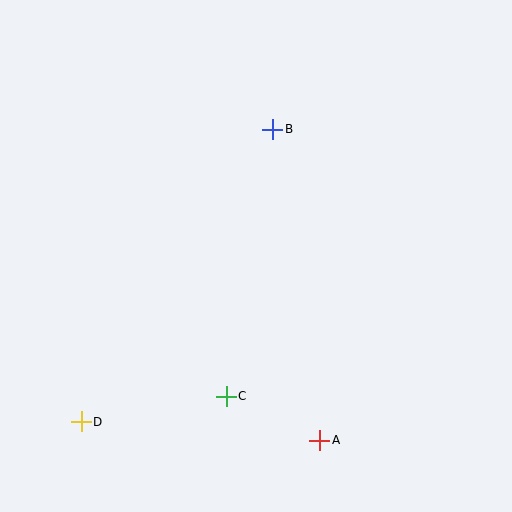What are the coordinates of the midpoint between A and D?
The midpoint between A and D is at (201, 431).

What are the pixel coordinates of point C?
Point C is at (226, 396).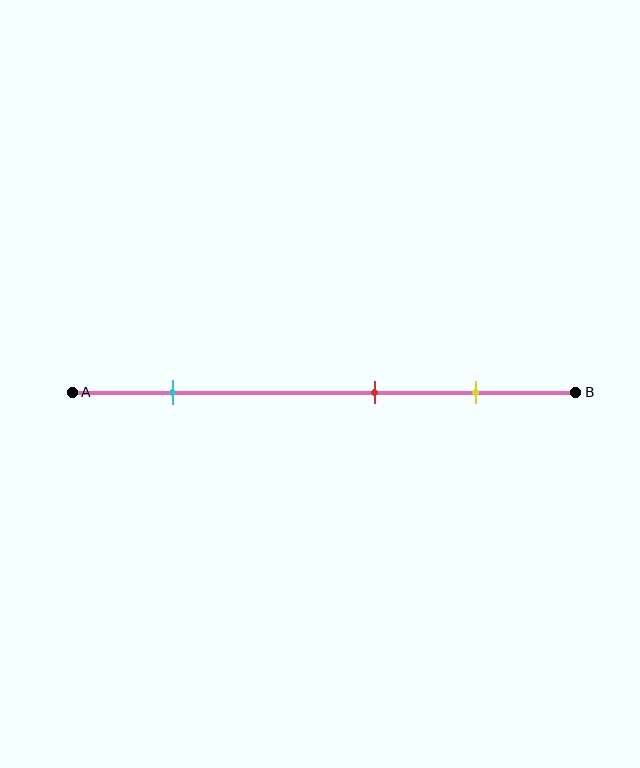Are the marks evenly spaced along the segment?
No, the marks are not evenly spaced.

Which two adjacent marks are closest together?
The red and yellow marks are the closest adjacent pair.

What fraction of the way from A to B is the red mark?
The red mark is approximately 60% (0.6) of the way from A to B.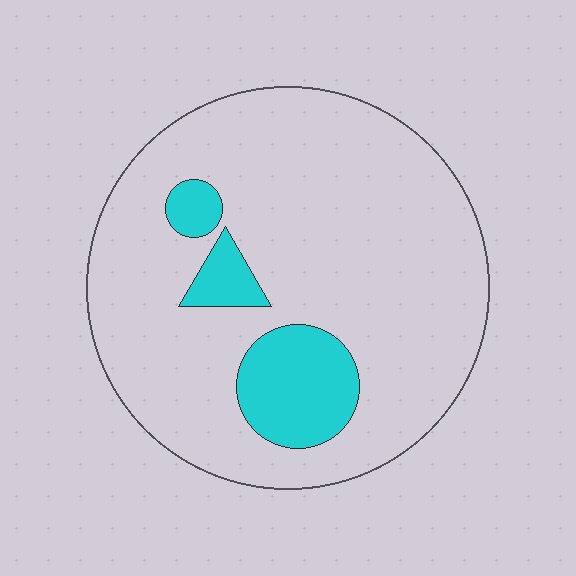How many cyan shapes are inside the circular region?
3.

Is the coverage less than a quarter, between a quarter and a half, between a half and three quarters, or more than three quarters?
Less than a quarter.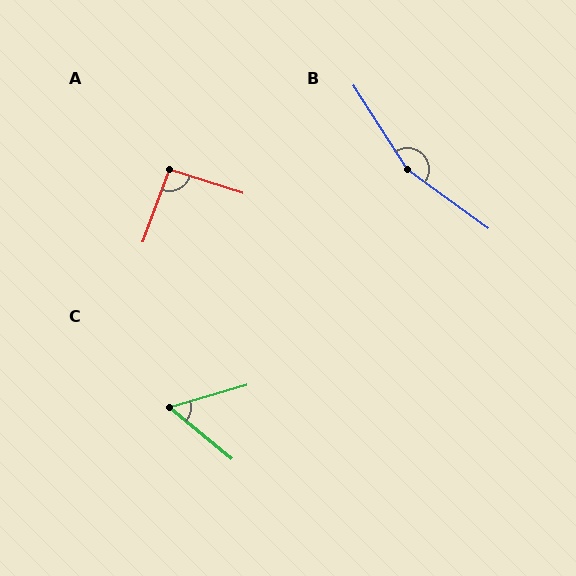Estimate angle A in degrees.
Approximately 92 degrees.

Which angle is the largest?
B, at approximately 158 degrees.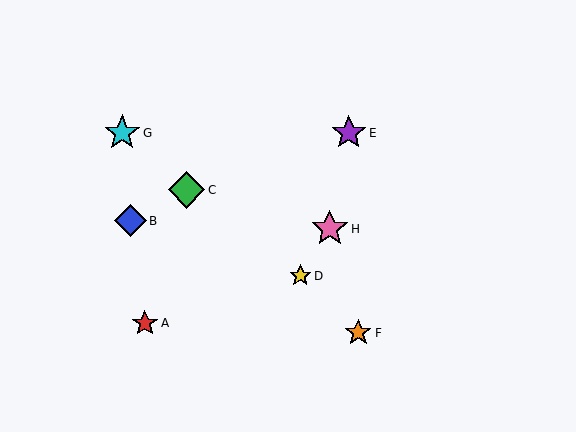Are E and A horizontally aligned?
No, E is at y≈133 and A is at y≈323.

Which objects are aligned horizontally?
Objects E, G are aligned horizontally.